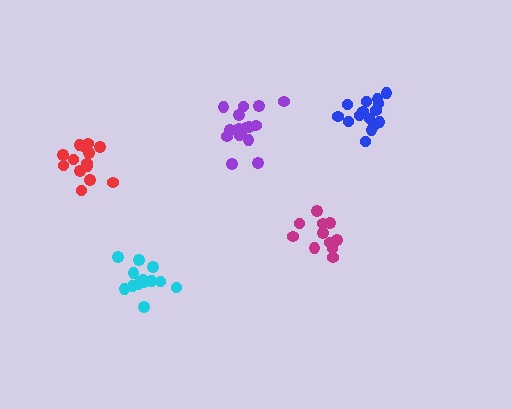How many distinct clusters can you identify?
There are 5 distinct clusters.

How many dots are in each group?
Group 1: 14 dots, Group 2: 16 dots, Group 3: 16 dots, Group 4: 14 dots, Group 5: 11 dots (71 total).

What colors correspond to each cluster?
The clusters are colored: cyan, blue, purple, red, magenta.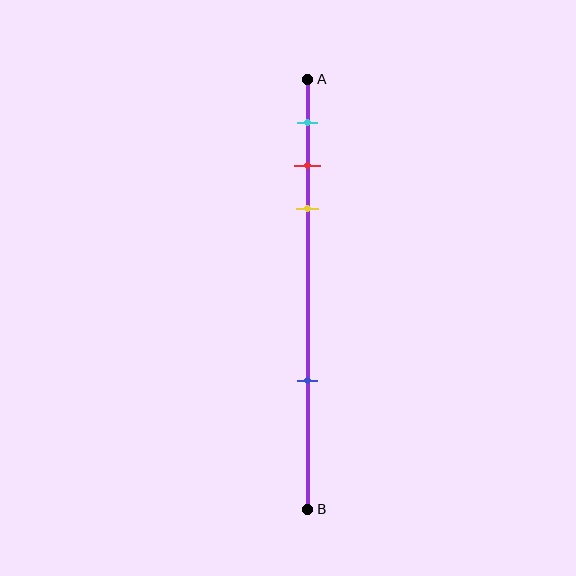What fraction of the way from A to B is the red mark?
The red mark is approximately 20% (0.2) of the way from A to B.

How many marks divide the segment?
There are 4 marks dividing the segment.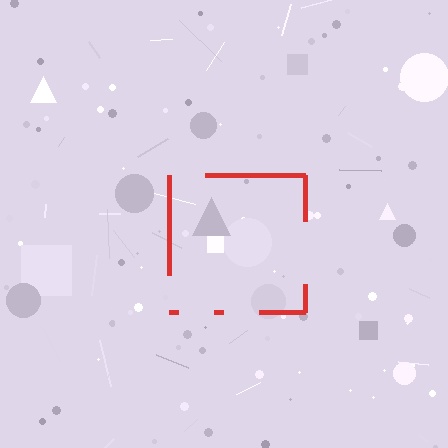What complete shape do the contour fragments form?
The contour fragments form a square.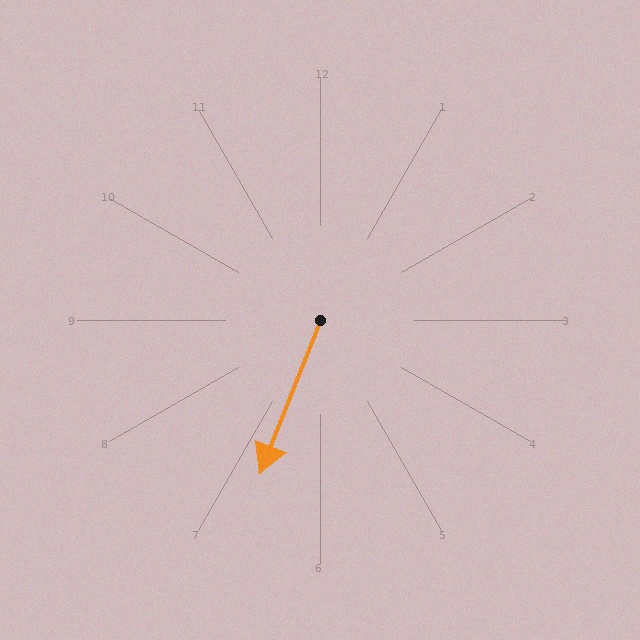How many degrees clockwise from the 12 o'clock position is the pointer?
Approximately 201 degrees.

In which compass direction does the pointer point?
South.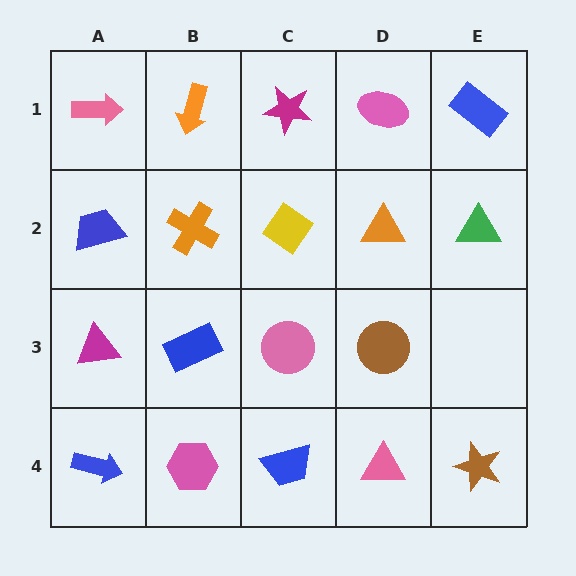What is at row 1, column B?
An orange arrow.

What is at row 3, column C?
A pink circle.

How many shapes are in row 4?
5 shapes.